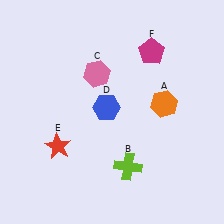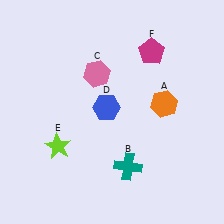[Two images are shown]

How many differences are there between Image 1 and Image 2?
There are 2 differences between the two images.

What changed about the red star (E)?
In Image 1, E is red. In Image 2, it changed to lime.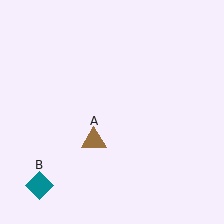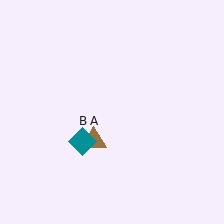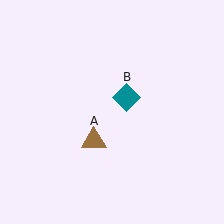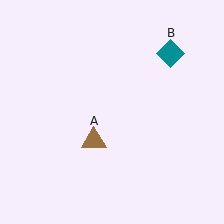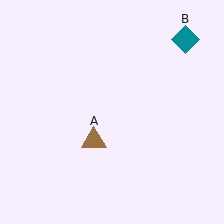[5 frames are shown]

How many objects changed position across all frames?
1 object changed position: teal diamond (object B).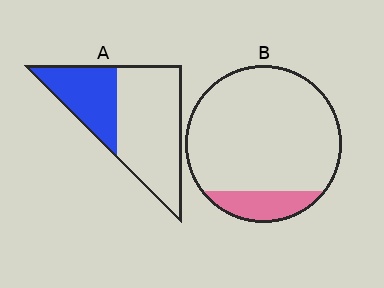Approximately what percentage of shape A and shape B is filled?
A is approximately 35% and B is approximately 15%.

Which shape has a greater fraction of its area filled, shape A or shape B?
Shape A.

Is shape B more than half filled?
No.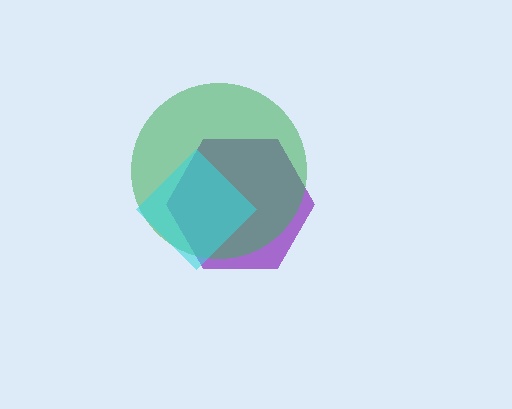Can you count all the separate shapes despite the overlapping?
Yes, there are 3 separate shapes.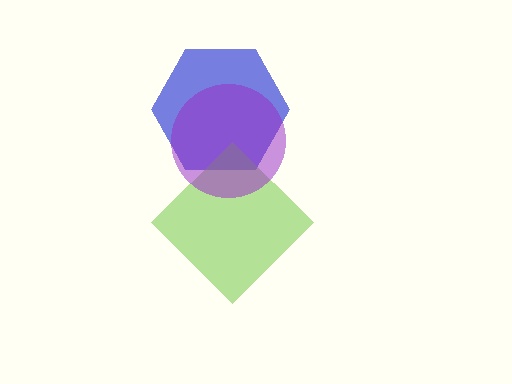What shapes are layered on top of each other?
The layered shapes are: a blue hexagon, a lime diamond, a purple circle.